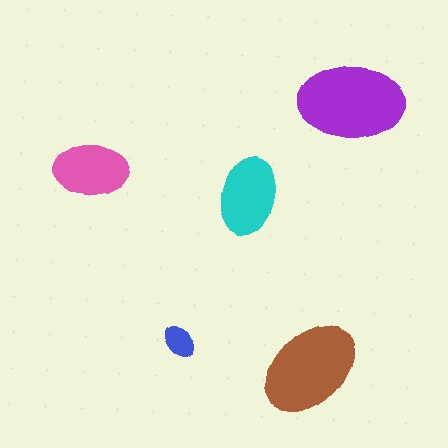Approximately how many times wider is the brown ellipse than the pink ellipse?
About 1.5 times wider.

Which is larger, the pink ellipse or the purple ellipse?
The purple one.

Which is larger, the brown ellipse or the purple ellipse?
The purple one.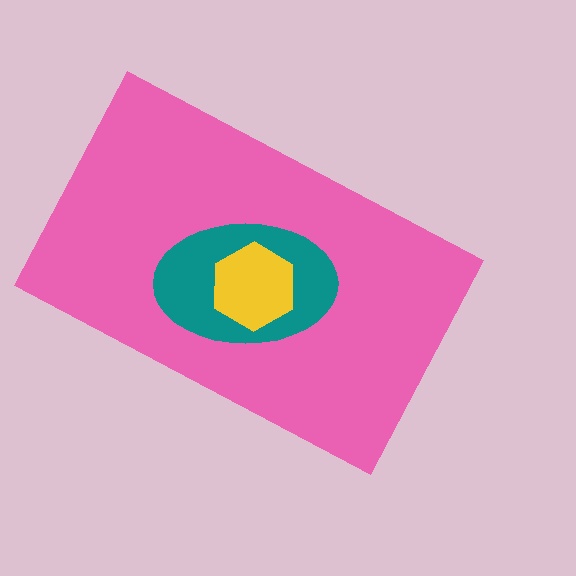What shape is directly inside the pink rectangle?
The teal ellipse.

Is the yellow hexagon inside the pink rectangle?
Yes.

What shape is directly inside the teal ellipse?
The yellow hexagon.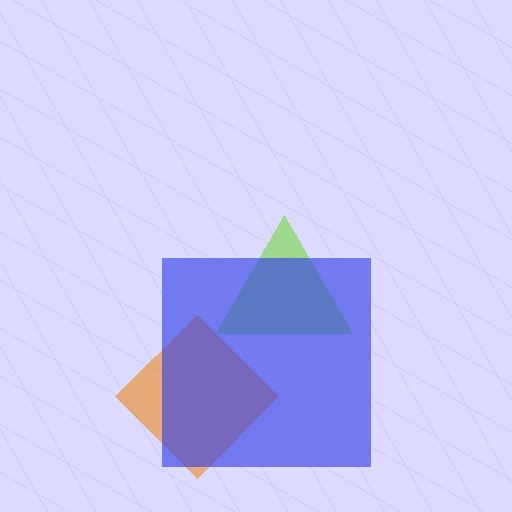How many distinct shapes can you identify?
There are 3 distinct shapes: a lime triangle, an orange diamond, a blue square.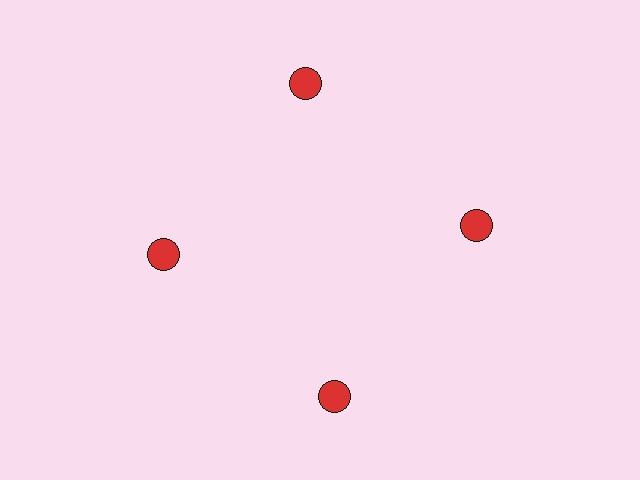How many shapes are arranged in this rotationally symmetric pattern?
There are 4 shapes, arranged in 4 groups of 1.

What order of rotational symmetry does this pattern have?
This pattern has 4-fold rotational symmetry.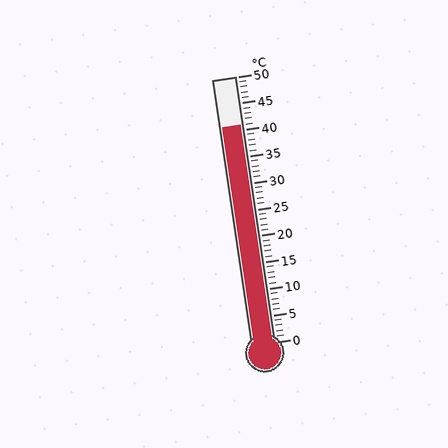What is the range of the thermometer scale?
The thermometer scale ranges from 0°C to 50°C.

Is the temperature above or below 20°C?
The temperature is above 20°C.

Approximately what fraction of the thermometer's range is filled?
The thermometer is filled to approximately 80% of its range.